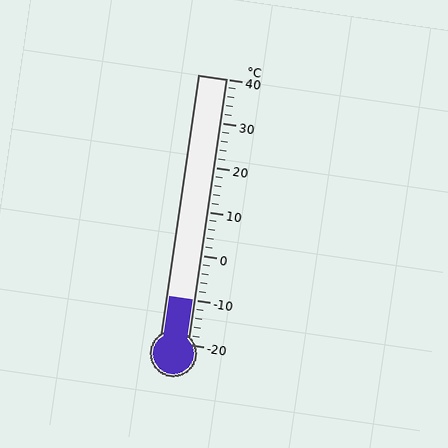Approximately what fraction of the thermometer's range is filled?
The thermometer is filled to approximately 15% of its range.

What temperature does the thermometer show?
The thermometer shows approximately -10°C.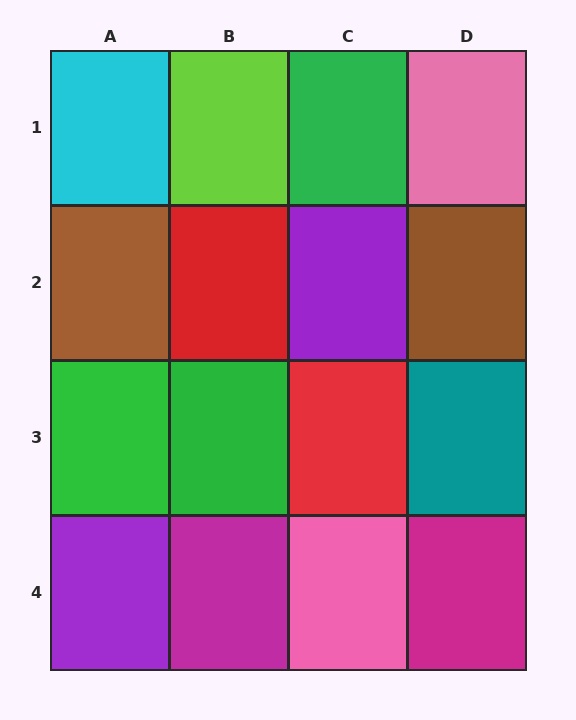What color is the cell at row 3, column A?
Green.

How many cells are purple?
2 cells are purple.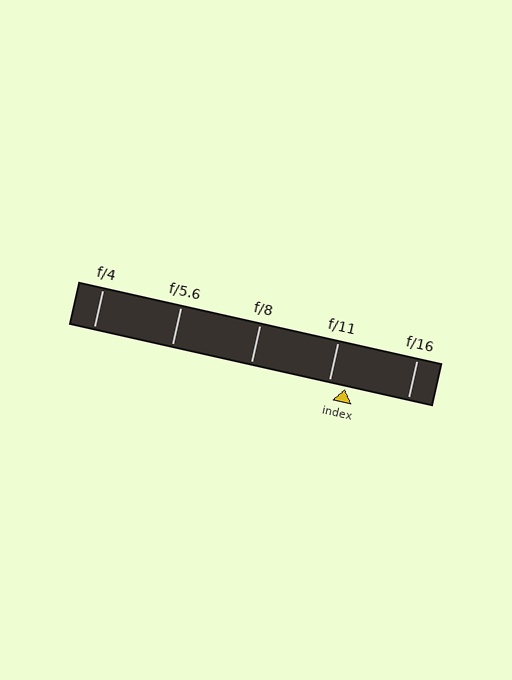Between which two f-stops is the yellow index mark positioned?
The index mark is between f/11 and f/16.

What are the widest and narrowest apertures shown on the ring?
The widest aperture shown is f/4 and the narrowest is f/16.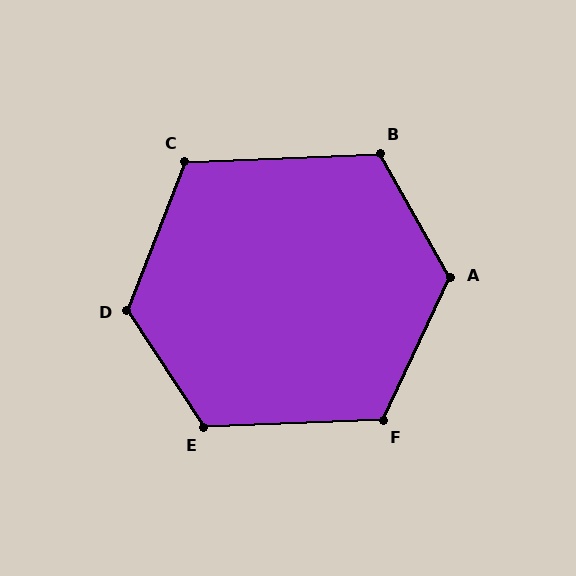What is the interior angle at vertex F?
Approximately 118 degrees (obtuse).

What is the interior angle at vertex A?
Approximately 125 degrees (obtuse).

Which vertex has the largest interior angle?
D, at approximately 125 degrees.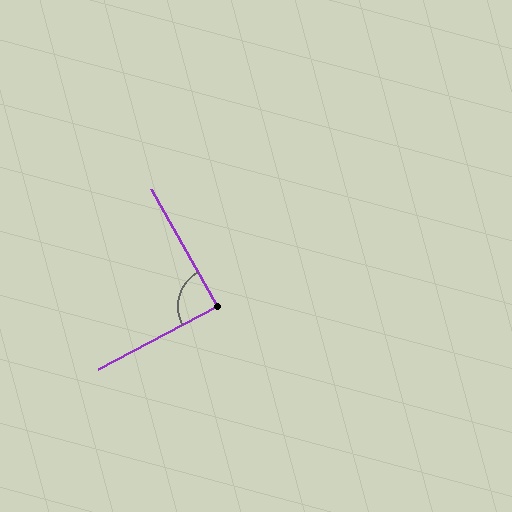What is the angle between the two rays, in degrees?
Approximately 88 degrees.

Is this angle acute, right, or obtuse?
It is approximately a right angle.